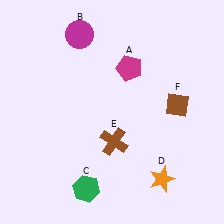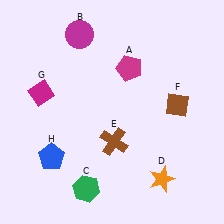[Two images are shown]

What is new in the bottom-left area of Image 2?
A blue pentagon (H) was added in the bottom-left area of Image 2.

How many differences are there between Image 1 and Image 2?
There are 2 differences between the two images.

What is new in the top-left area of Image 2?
A magenta diamond (G) was added in the top-left area of Image 2.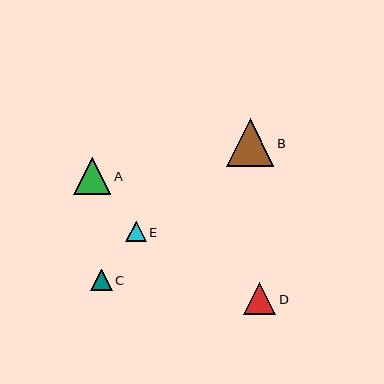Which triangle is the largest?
Triangle B is the largest with a size of approximately 47 pixels.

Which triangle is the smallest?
Triangle E is the smallest with a size of approximately 20 pixels.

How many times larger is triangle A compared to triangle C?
Triangle A is approximately 1.7 times the size of triangle C.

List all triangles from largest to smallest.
From largest to smallest: B, A, D, C, E.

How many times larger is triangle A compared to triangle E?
Triangle A is approximately 1.8 times the size of triangle E.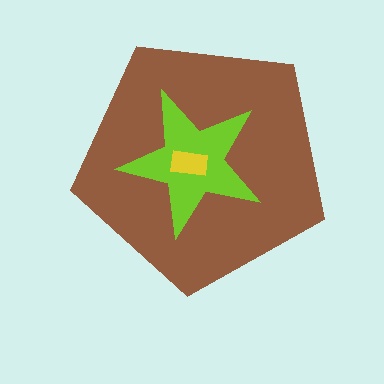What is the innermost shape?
The yellow rectangle.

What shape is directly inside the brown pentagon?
The lime star.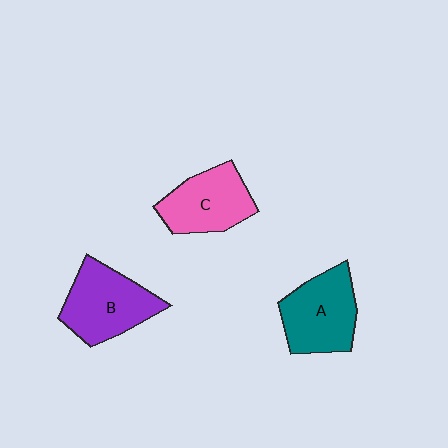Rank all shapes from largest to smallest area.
From largest to smallest: B (purple), A (teal), C (pink).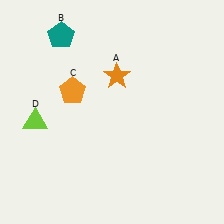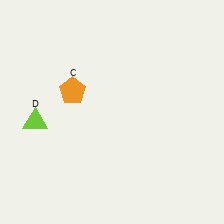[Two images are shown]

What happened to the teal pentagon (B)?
The teal pentagon (B) was removed in Image 2. It was in the top-left area of Image 1.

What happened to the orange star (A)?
The orange star (A) was removed in Image 2. It was in the top-right area of Image 1.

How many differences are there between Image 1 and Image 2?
There are 2 differences between the two images.